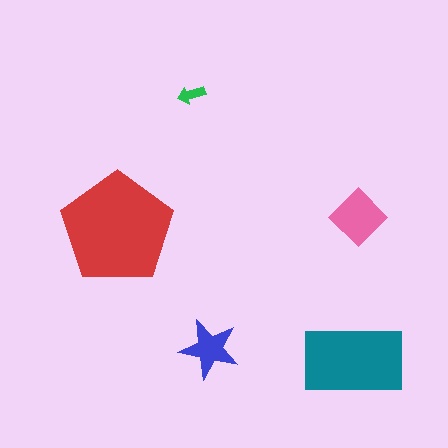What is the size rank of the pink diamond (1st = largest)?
3rd.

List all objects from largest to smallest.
The red pentagon, the teal rectangle, the pink diamond, the blue star, the green arrow.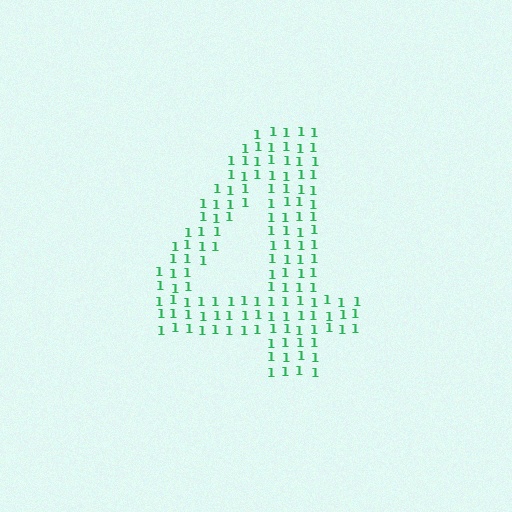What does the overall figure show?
The overall figure shows the digit 4.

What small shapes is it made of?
It is made of small digit 1's.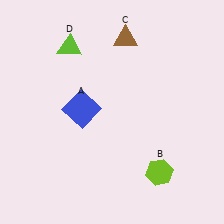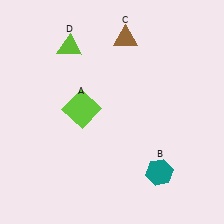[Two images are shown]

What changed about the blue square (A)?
In Image 1, A is blue. In Image 2, it changed to lime.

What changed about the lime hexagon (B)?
In Image 1, B is lime. In Image 2, it changed to teal.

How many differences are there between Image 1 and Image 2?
There are 2 differences between the two images.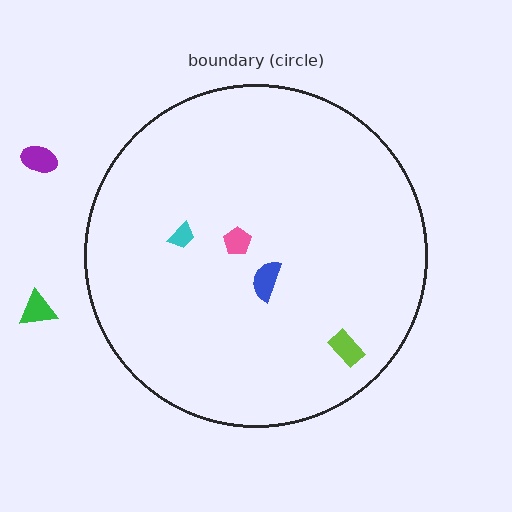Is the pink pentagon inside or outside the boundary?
Inside.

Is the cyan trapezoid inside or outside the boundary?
Inside.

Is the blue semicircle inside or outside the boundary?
Inside.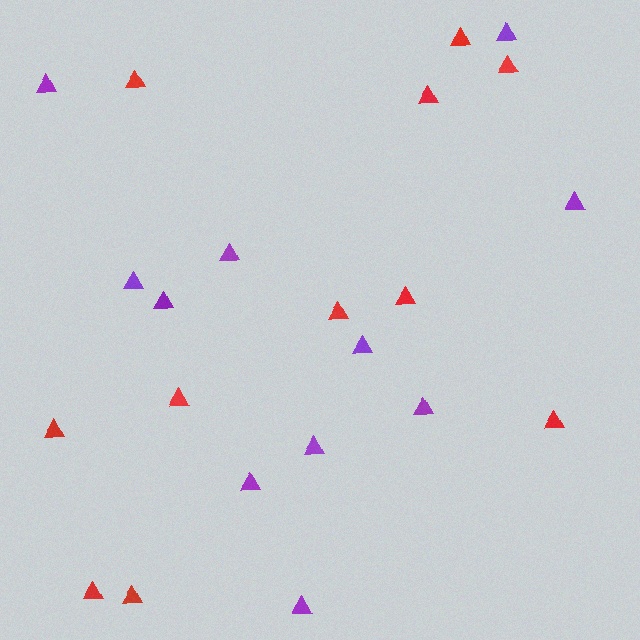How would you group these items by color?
There are 2 groups: one group of red triangles (11) and one group of purple triangles (11).